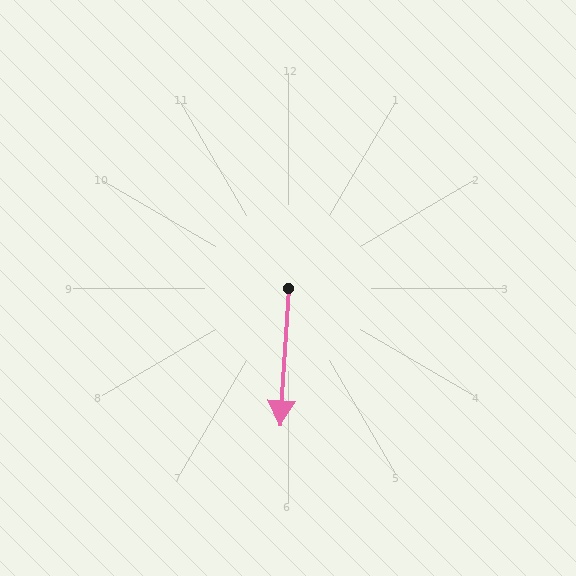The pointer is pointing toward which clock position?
Roughly 6 o'clock.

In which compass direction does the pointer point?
South.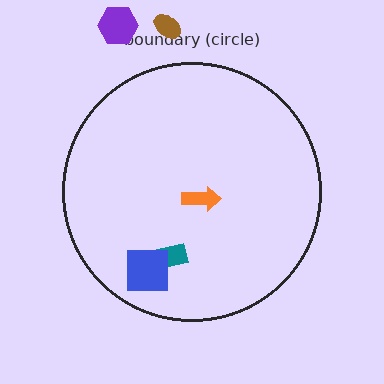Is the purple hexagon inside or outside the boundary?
Outside.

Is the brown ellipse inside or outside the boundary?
Outside.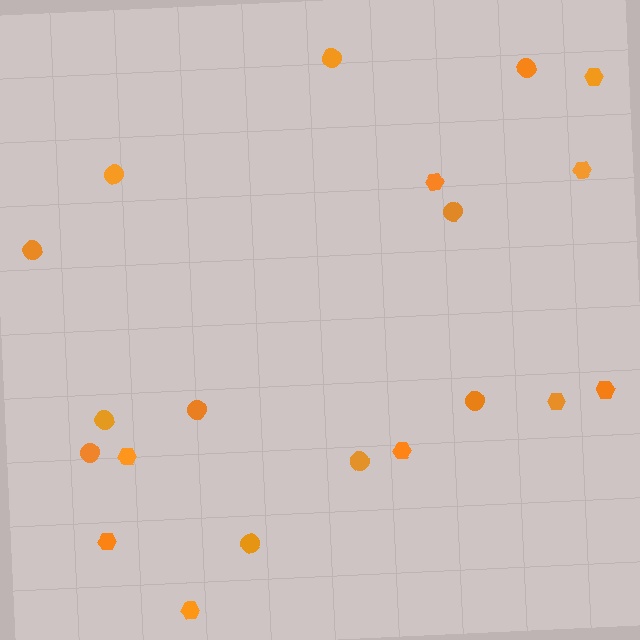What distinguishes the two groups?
There are 2 groups: one group of circles (11) and one group of hexagons (9).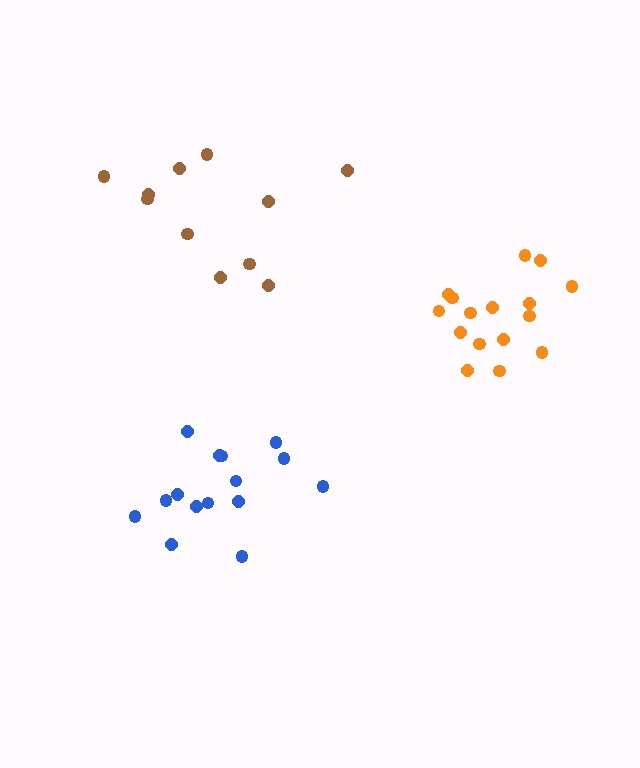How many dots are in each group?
Group 1: 15 dots, Group 2: 11 dots, Group 3: 16 dots (42 total).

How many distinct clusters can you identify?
There are 3 distinct clusters.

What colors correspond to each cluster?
The clusters are colored: blue, brown, orange.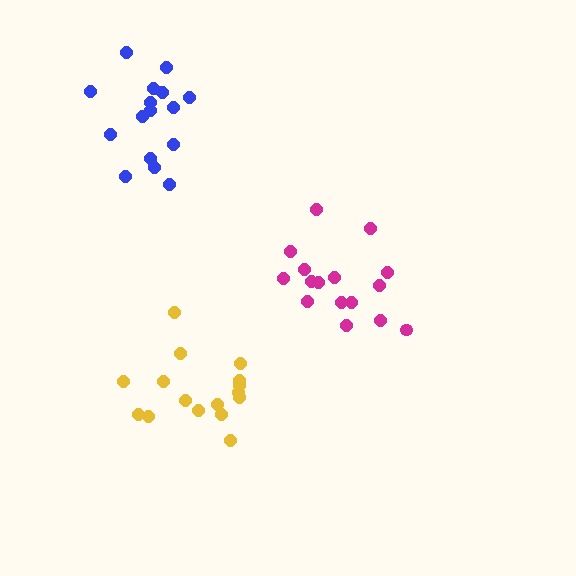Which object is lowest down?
The yellow cluster is bottommost.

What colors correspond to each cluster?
The clusters are colored: magenta, blue, yellow.